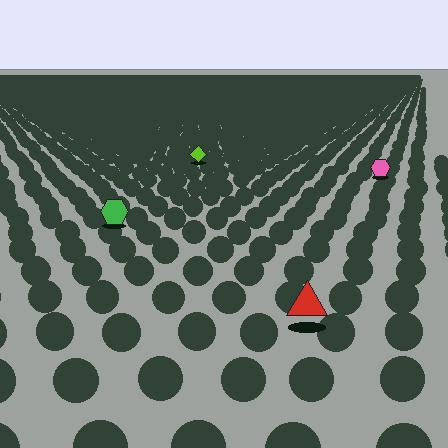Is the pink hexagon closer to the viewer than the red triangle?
No. The red triangle is closer — you can tell from the texture gradient: the ground texture is coarser near it.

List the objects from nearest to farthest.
From nearest to farthest: the red triangle, the green hexagon, the pink hexagon, the lime diamond.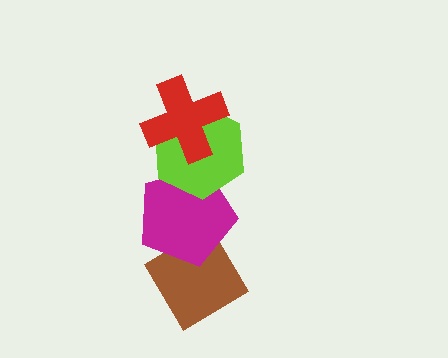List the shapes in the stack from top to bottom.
From top to bottom: the red cross, the lime hexagon, the magenta pentagon, the brown diamond.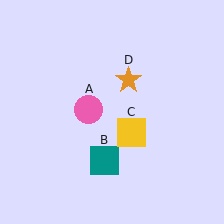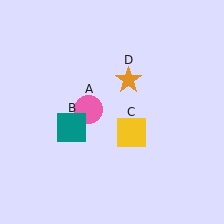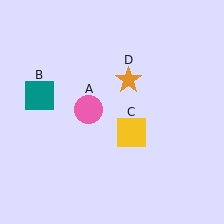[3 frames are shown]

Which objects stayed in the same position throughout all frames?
Pink circle (object A) and yellow square (object C) and orange star (object D) remained stationary.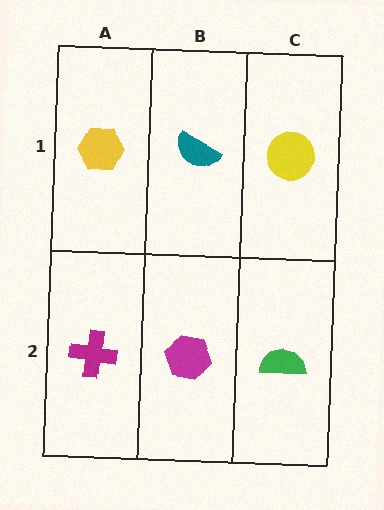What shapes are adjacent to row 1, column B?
A magenta hexagon (row 2, column B), a yellow hexagon (row 1, column A), a yellow circle (row 1, column C).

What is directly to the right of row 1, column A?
A teal semicircle.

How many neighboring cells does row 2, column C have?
2.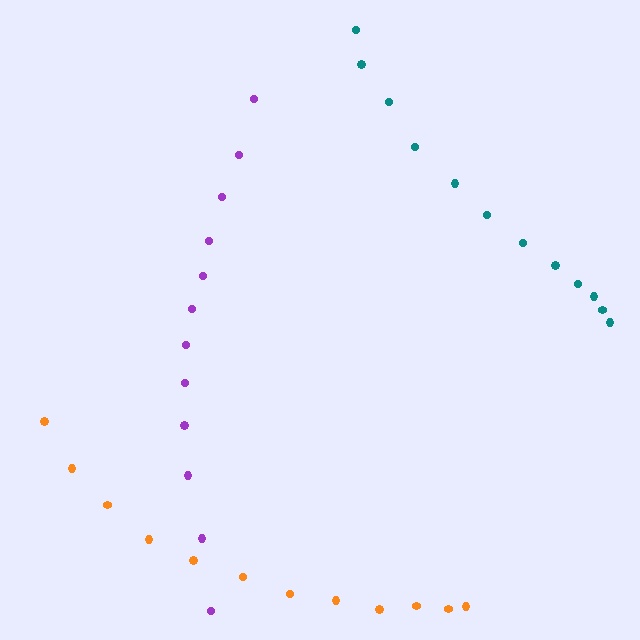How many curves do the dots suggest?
There are 3 distinct paths.